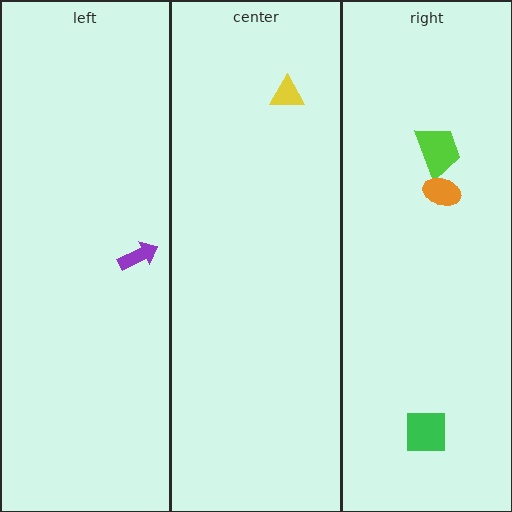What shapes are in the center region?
The yellow triangle.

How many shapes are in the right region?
3.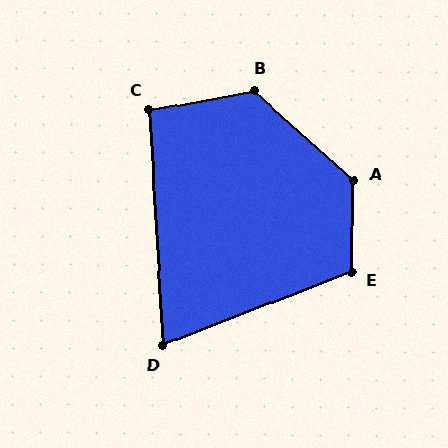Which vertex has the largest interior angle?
A, at approximately 131 degrees.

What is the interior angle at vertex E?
Approximately 112 degrees (obtuse).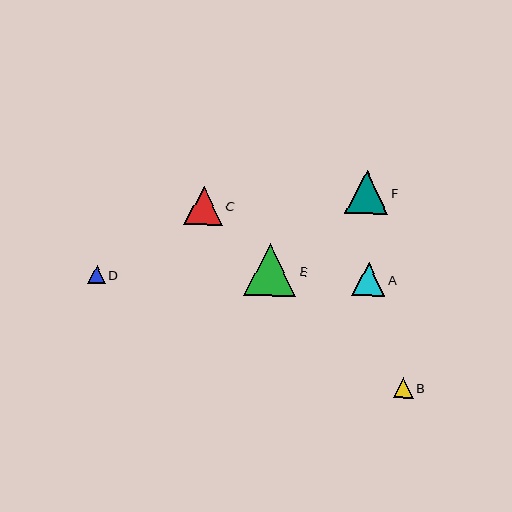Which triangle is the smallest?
Triangle D is the smallest with a size of approximately 17 pixels.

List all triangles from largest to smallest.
From largest to smallest: E, F, C, A, B, D.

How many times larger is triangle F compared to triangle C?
Triangle F is approximately 1.1 times the size of triangle C.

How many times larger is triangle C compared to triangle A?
Triangle C is approximately 1.1 times the size of triangle A.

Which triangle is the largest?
Triangle E is the largest with a size of approximately 52 pixels.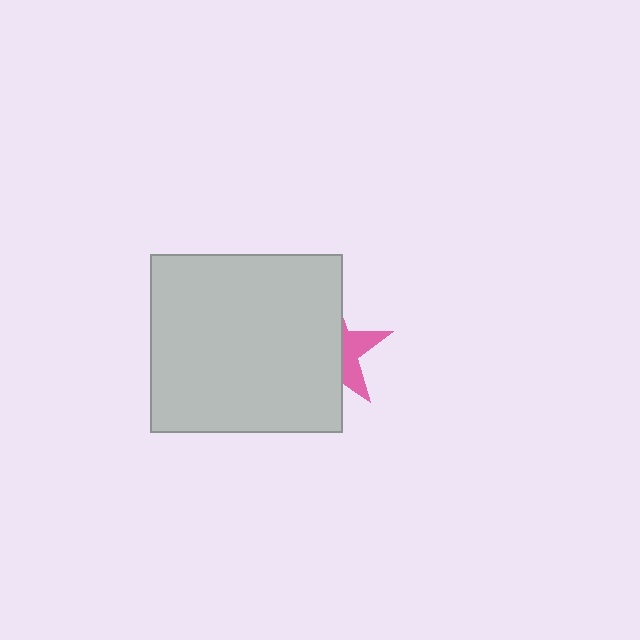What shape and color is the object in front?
The object in front is a light gray rectangle.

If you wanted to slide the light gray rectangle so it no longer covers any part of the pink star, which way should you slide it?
Slide it left — that is the most direct way to separate the two shapes.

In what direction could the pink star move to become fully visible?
The pink star could move right. That would shift it out from behind the light gray rectangle entirely.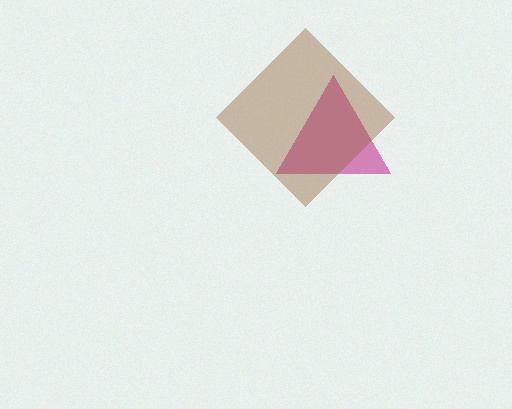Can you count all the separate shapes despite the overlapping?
Yes, there are 2 separate shapes.